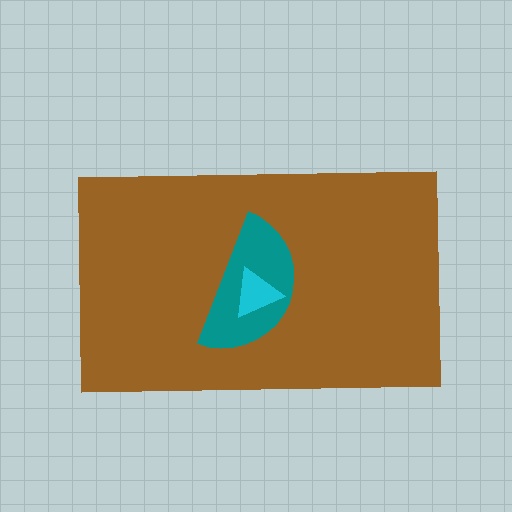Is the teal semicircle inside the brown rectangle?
Yes.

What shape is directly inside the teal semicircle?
The cyan triangle.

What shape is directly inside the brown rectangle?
The teal semicircle.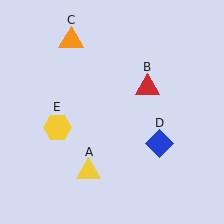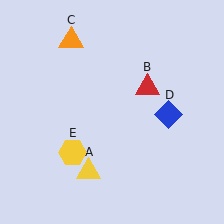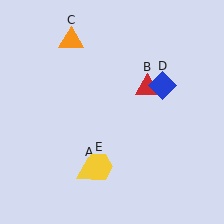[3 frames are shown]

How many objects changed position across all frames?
2 objects changed position: blue diamond (object D), yellow hexagon (object E).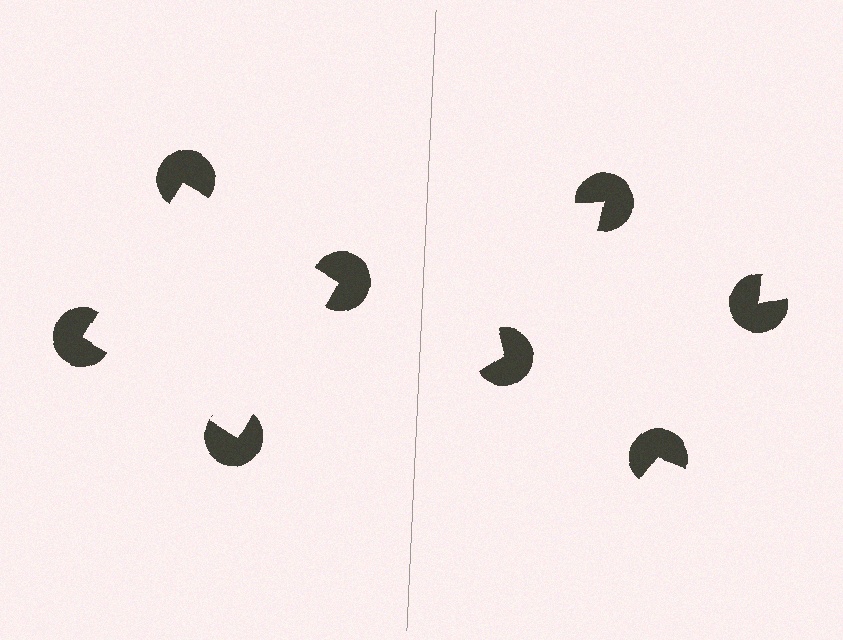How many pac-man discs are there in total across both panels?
8 — 4 on each side.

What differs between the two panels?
The pac-man discs are positioned identically on both sides; only the wedge orientations differ. On the left they align to a square; on the right they are misaligned.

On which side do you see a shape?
An illusory square appears on the left side. On the right side the wedge cuts are rotated, so no coherent shape forms.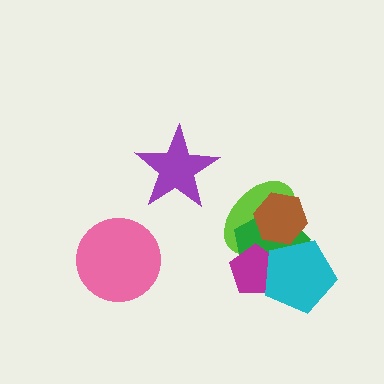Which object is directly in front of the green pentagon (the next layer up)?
The magenta pentagon is directly in front of the green pentagon.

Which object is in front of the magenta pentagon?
The cyan pentagon is in front of the magenta pentagon.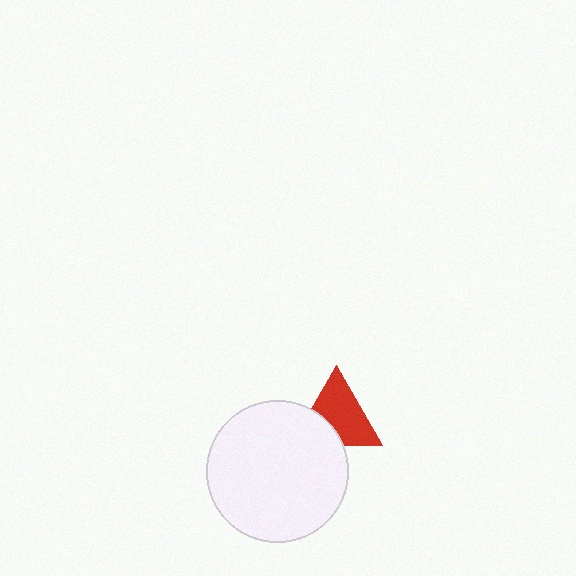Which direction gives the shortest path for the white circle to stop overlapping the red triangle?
Moving toward the lower-left gives the shortest separation.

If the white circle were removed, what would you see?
You would see the complete red triangle.